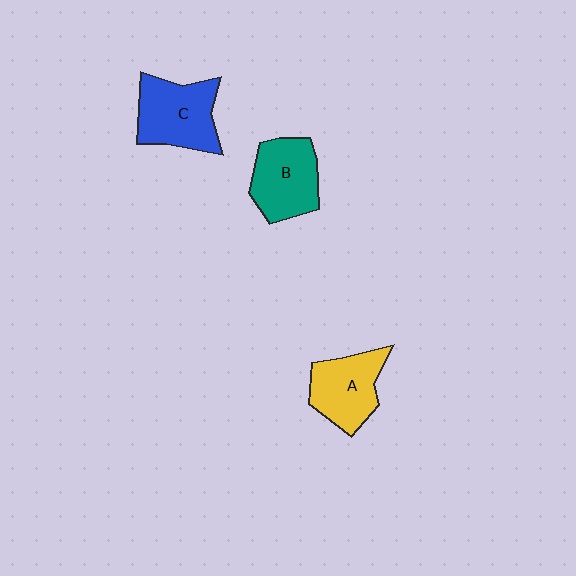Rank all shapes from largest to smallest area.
From largest to smallest: C (blue), B (teal), A (yellow).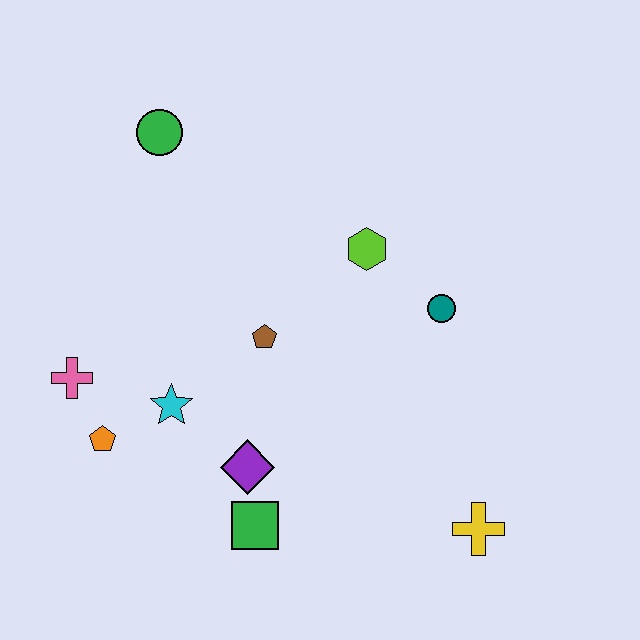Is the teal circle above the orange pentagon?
Yes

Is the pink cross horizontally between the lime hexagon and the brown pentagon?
No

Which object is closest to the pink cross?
The orange pentagon is closest to the pink cross.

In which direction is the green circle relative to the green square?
The green circle is above the green square.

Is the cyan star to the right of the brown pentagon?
No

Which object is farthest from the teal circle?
The pink cross is farthest from the teal circle.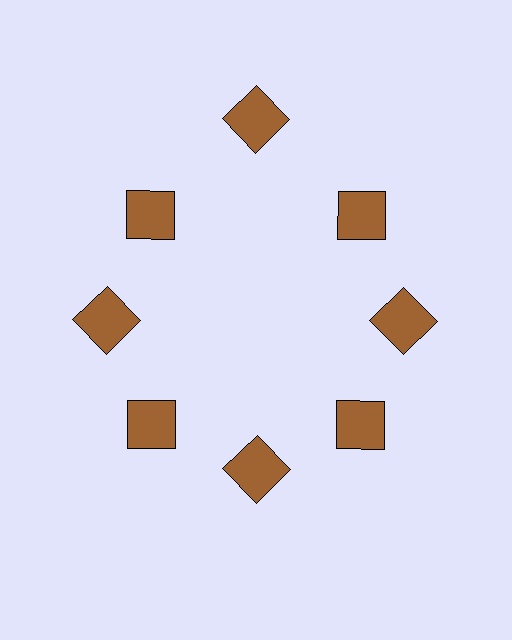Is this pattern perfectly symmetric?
No. The 8 brown squares are arranged in a ring, but one element near the 12 o'clock position is pushed outward from the center, breaking the 8-fold rotational symmetry.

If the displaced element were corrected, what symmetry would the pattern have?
It would have 8-fold rotational symmetry — the pattern would map onto itself every 45 degrees.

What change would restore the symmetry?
The symmetry would be restored by moving it inward, back onto the ring so that all 8 squares sit at equal angles and equal distance from the center.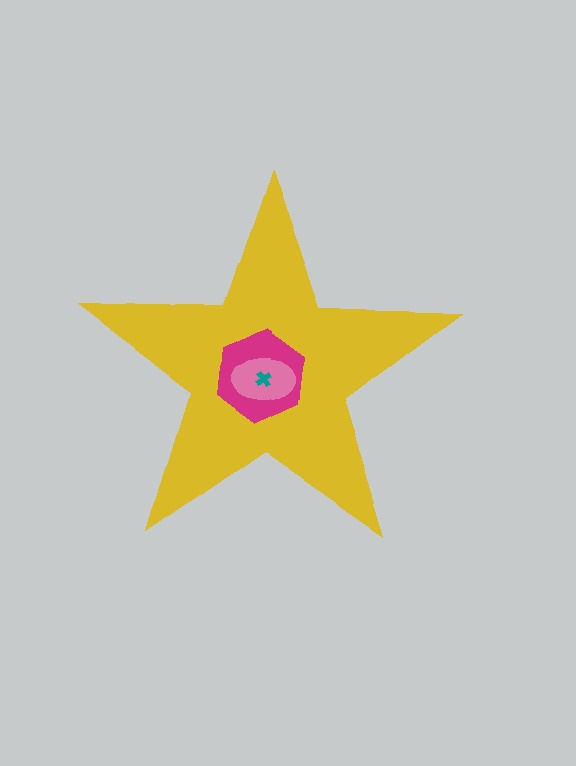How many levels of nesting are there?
4.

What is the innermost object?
The teal cross.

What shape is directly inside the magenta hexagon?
The pink ellipse.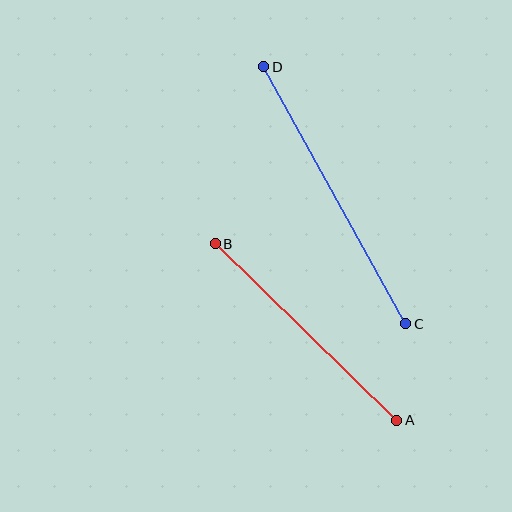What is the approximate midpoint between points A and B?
The midpoint is at approximately (306, 332) pixels.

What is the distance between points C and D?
The distance is approximately 294 pixels.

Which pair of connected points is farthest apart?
Points C and D are farthest apart.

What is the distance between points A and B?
The distance is approximately 253 pixels.